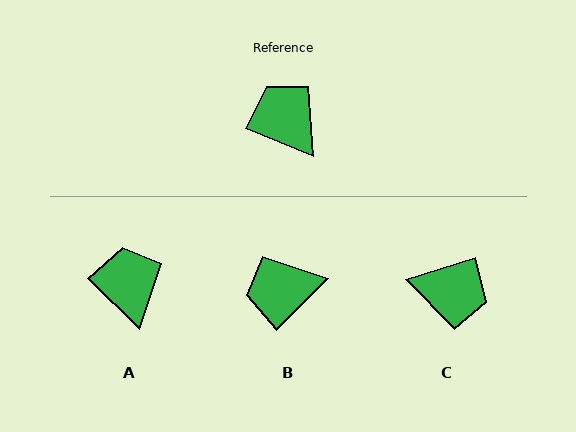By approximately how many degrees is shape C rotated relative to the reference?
Approximately 140 degrees clockwise.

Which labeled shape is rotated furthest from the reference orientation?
C, about 140 degrees away.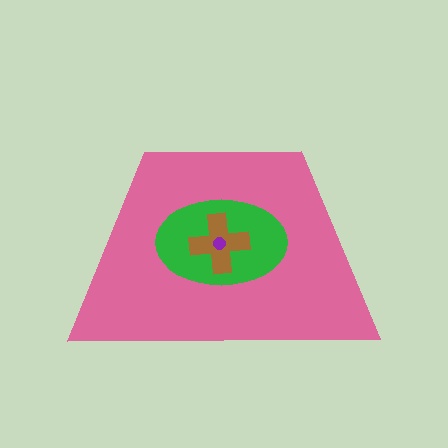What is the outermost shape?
The pink trapezoid.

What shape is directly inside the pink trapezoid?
The green ellipse.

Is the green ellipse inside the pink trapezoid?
Yes.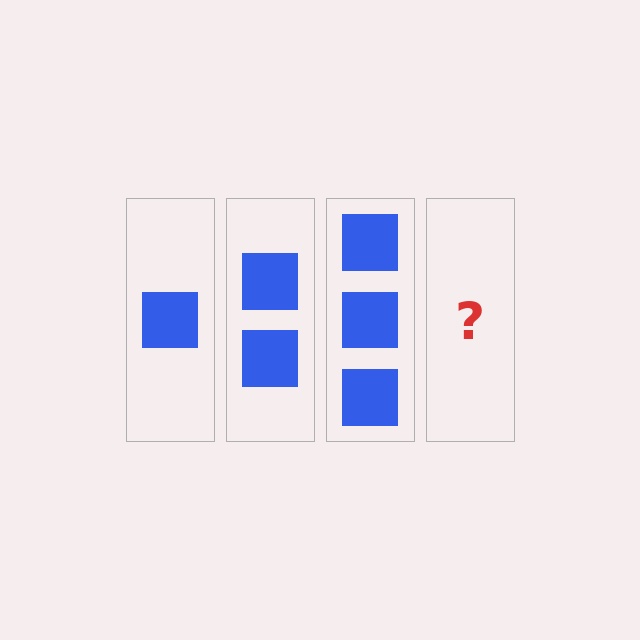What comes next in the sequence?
The next element should be 4 squares.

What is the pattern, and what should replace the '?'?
The pattern is that each step adds one more square. The '?' should be 4 squares.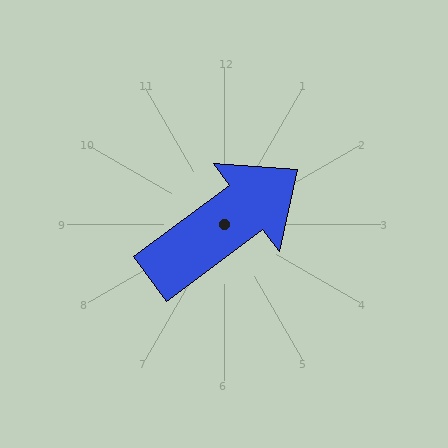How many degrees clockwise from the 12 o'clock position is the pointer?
Approximately 53 degrees.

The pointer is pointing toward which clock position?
Roughly 2 o'clock.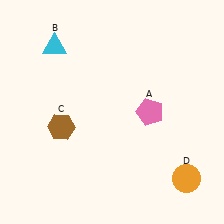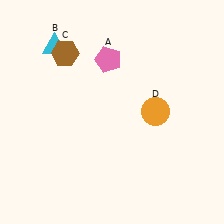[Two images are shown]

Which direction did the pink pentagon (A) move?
The pink pentagon (A) moved up.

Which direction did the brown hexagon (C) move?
The brown hexagon (C) moved up.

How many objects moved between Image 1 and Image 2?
3 objects moved between the two images.